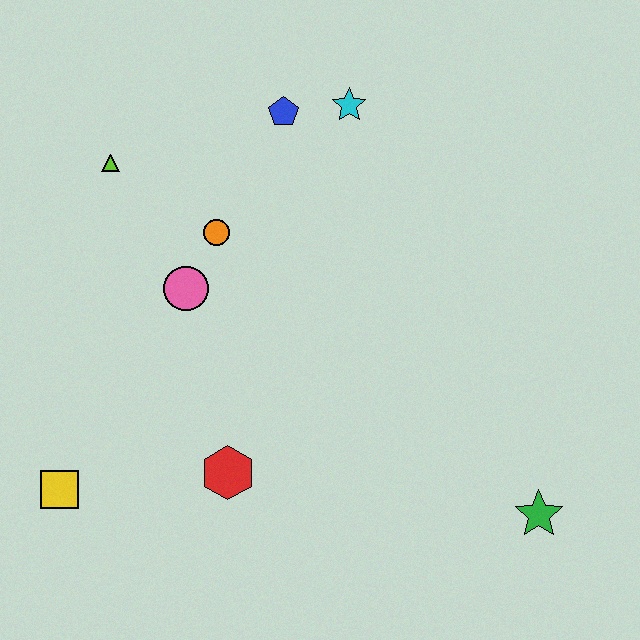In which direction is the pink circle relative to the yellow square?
The pink circle is above the yellow square.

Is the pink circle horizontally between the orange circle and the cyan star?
No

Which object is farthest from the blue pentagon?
The green star is farthest from the blue pentagon.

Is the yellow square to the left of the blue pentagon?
Yes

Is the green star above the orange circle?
No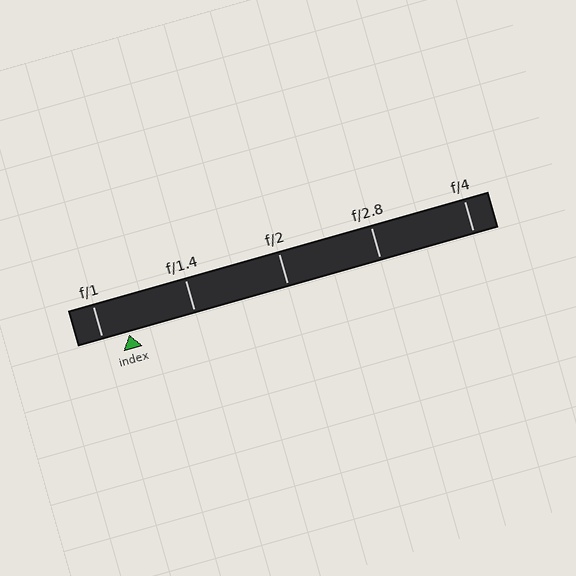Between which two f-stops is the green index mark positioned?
The index mark is between f/1 and f/1.4.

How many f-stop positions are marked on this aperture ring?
There are 5 f-stop positions marked.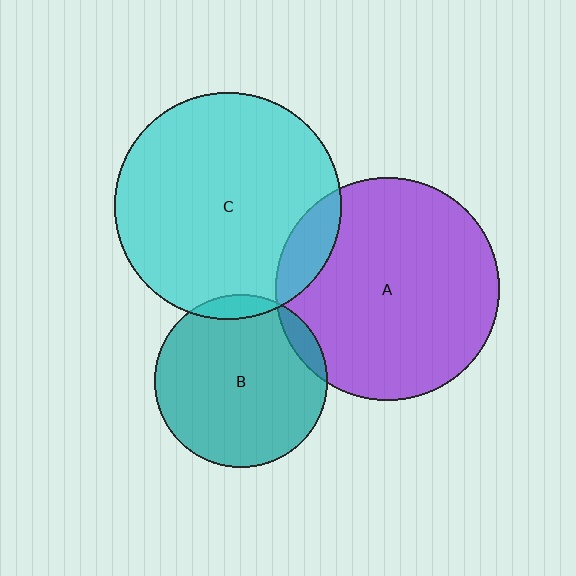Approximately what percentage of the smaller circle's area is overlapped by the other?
Approximately 10%.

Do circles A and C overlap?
Yes.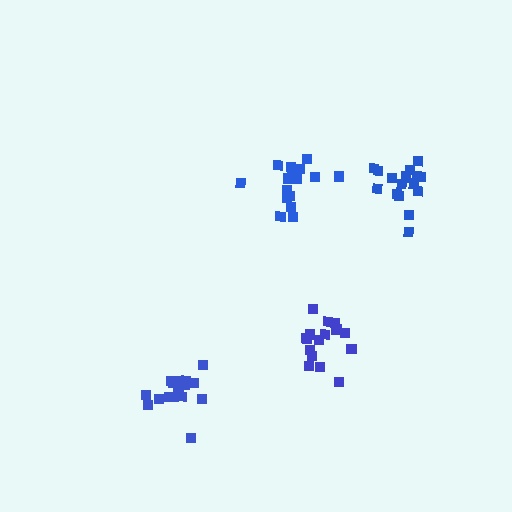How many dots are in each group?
Group 1: 16 dots, Group 2: 17 dots, Group 3: 16 dots, Group 4: 17 dots (66 total).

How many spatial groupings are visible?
There are 4 spatial groupings.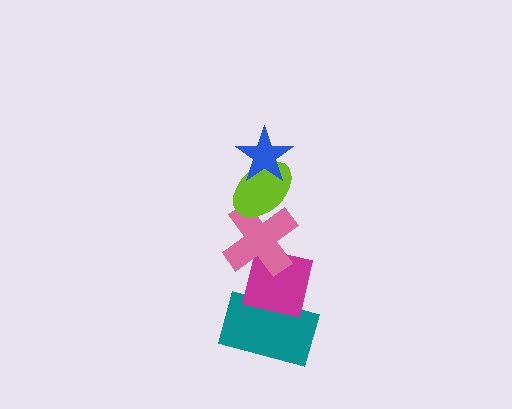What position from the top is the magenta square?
The magenta square is 4th from the top.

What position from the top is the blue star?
The blue star is 1st from the top.